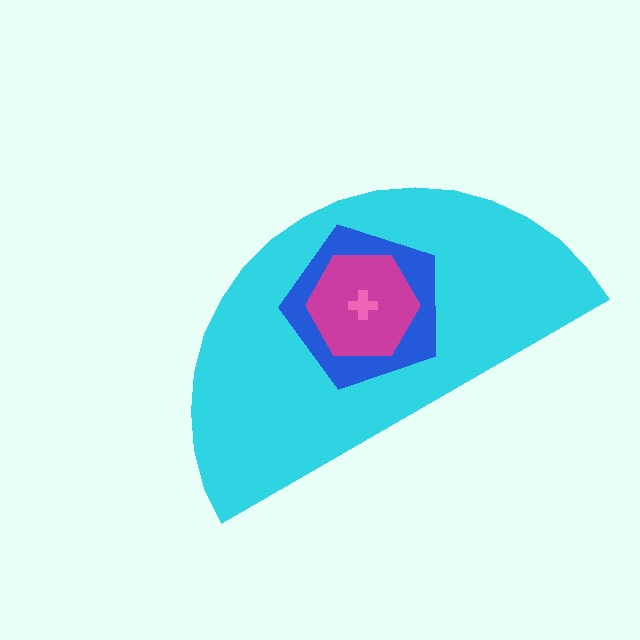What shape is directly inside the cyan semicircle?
The blue pentagon.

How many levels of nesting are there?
4.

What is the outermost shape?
The cyan semicircle.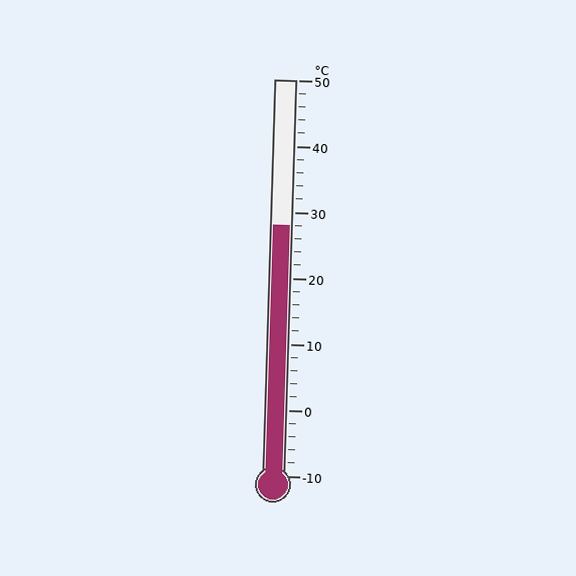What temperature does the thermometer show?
The thermometer shows approximately 28°C.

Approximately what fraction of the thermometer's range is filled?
The thermometer is filled to approximately 65% of its range.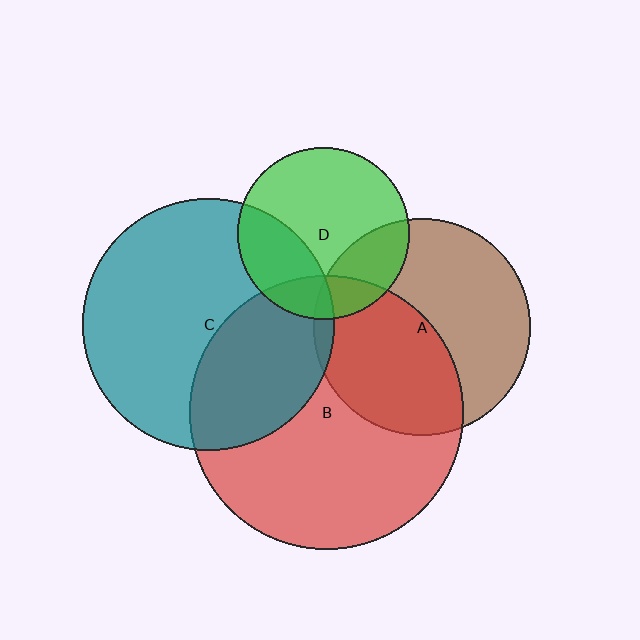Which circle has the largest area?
Circle B (red).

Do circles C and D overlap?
Yes.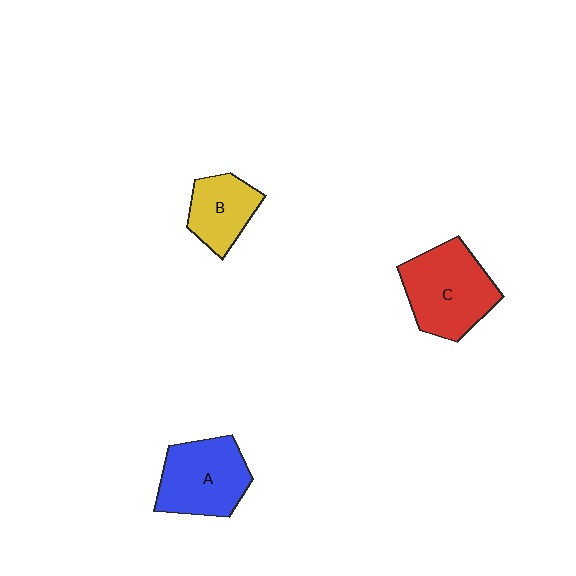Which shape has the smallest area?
Shape B (yellow).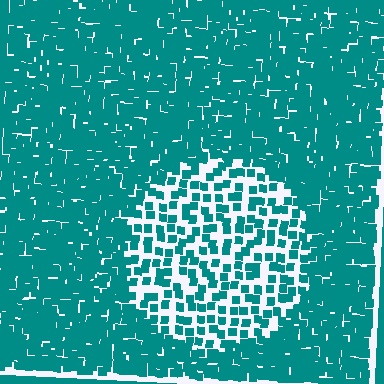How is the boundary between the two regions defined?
The boundary is defined by a change in element density (approximately 2.5x ratio). All elements are the same color, size, and shape.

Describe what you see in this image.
The image contains small teal elements arranged at two different densities. A circle-shaped region is visible where the elements are less densely packed than the surrounding area.